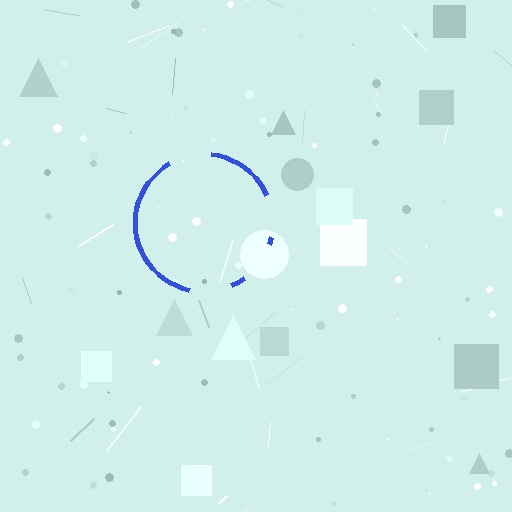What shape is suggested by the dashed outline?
The dashed outline suggests a circle.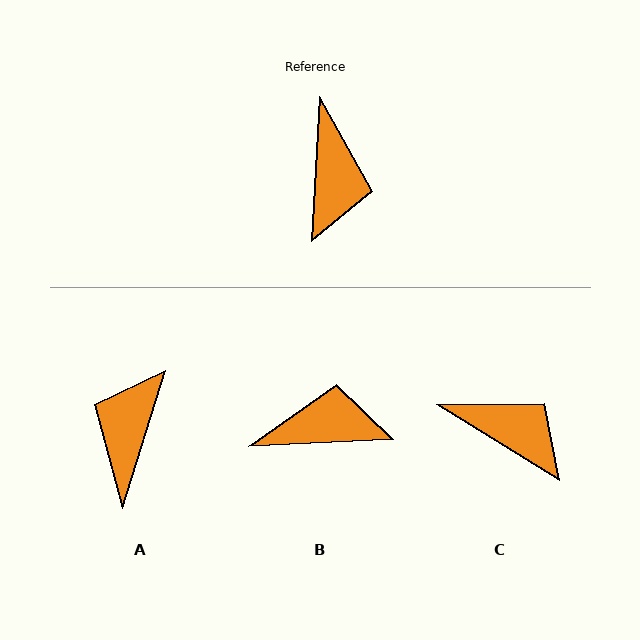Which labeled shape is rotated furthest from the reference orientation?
A, about 166 degrees away.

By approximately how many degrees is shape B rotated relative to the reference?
Approximately 96 degrees counter-clockwise.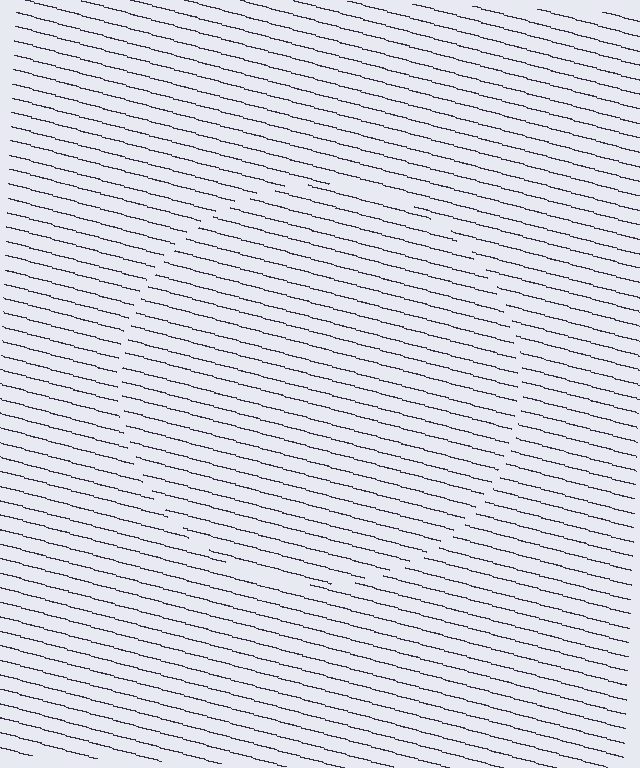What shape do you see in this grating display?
An illusory circle. The interior of the shape contains the same grating, shifted by half a period — the contour is defined by the phase discontinuity where line-ends from the inner and outer gratings abut.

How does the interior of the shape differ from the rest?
The interior of the shape contains the same grating, shifted by half a period — the contour is defined by the phase discontinuity where line-ends from the inner and outer gratings abut.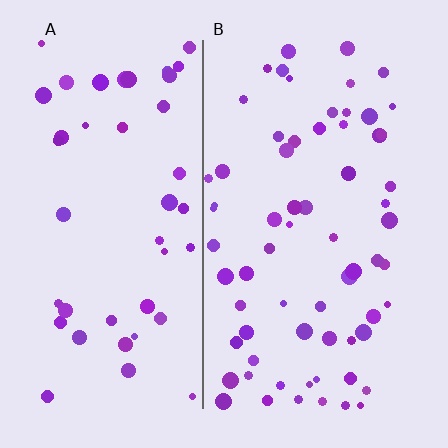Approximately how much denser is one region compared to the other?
Approximately 1.5× — region B over region A.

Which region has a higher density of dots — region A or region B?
B (the right).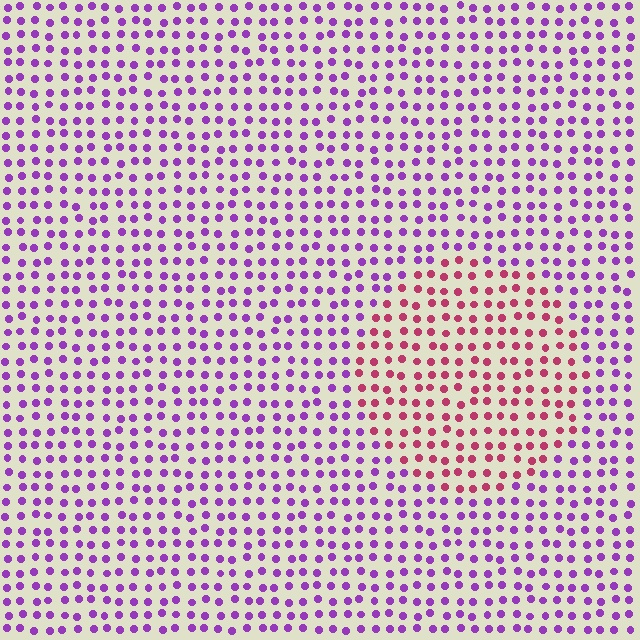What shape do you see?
I see a circle.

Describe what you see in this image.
The image is filled with small purple elements in a uniform arrangement. A circle-shaped region is visible where the elements are tinted to a slightly different hue, forming a subtle color boundary.